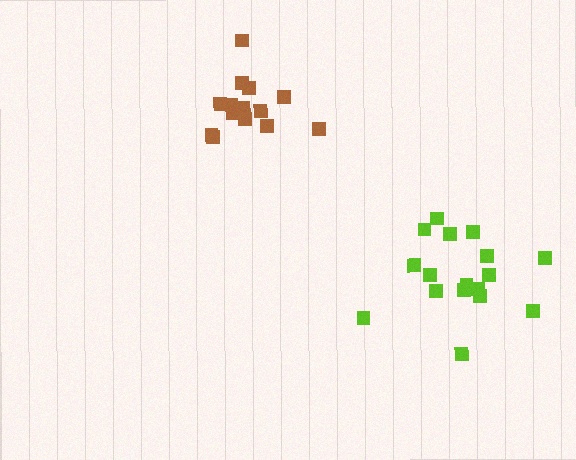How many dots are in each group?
Group 1: 14 dots, Group 2: 17 dots (31 total).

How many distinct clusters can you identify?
There are 2 distinct clusters.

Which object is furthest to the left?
The brown cluster is leftmost.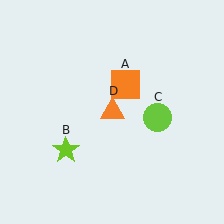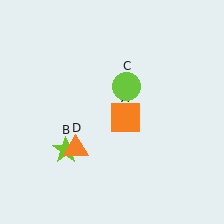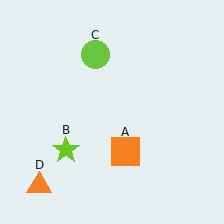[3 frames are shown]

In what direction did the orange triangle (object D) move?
The orange triangle (object D) moved down and to the left.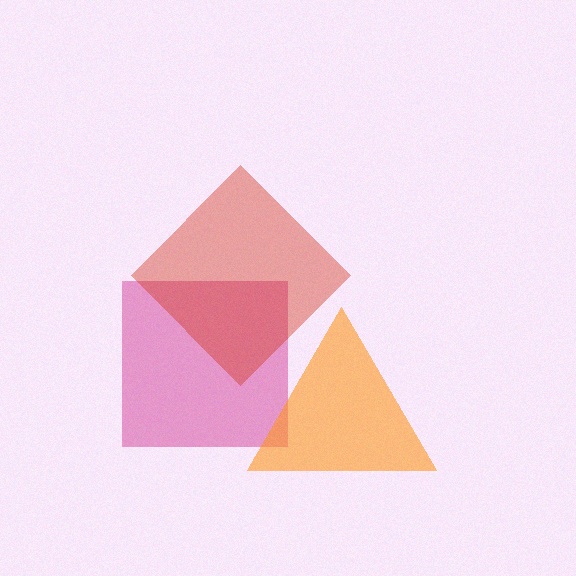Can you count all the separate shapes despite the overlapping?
Yes, there are 3 separate shapes.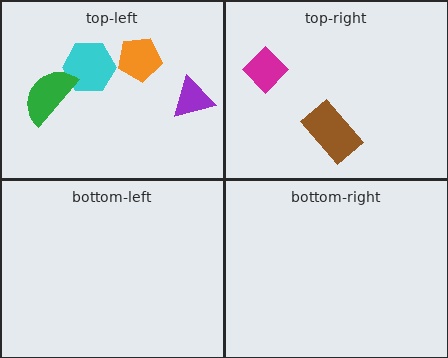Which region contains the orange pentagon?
The top-left region.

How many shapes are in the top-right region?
2.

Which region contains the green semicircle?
The top-left region.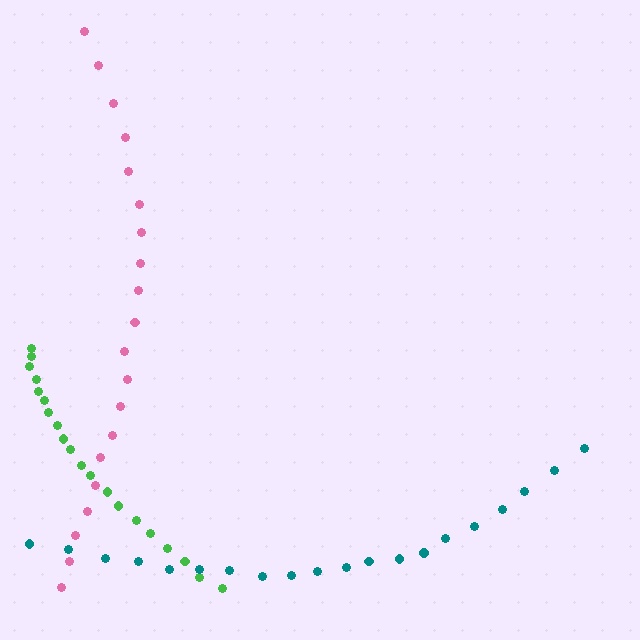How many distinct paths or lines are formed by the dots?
There are 3 distinct paths.